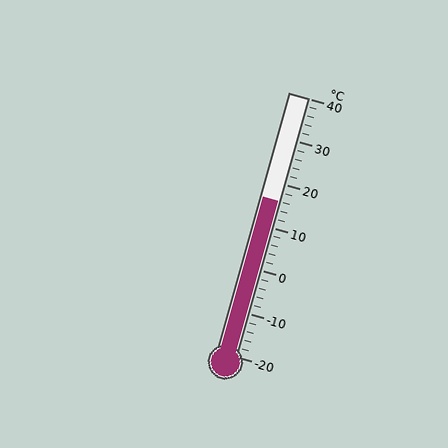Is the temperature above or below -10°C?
The temperature is above -10°C.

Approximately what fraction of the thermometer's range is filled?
The thermometer is filled to approximately 60% of its range.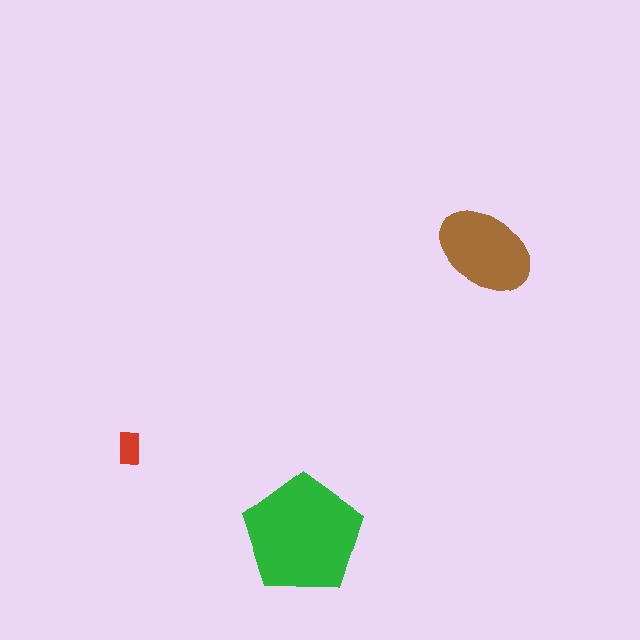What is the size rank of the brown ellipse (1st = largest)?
2nd.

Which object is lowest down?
The green pentagon is bottommost.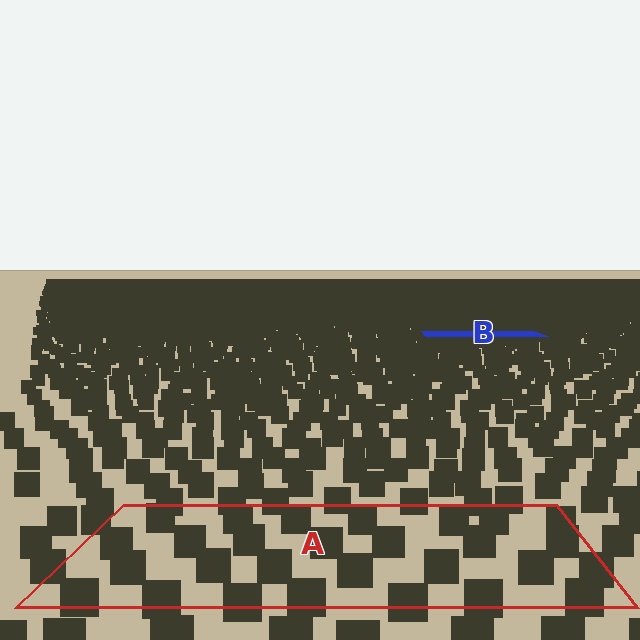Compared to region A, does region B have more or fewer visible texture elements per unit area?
Region B has more texture elements per unit area — they are packed more densely because it is farther away.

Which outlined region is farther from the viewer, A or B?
Region B is farther from the viewer — the texture elements inside it appear smaller and more densely packed.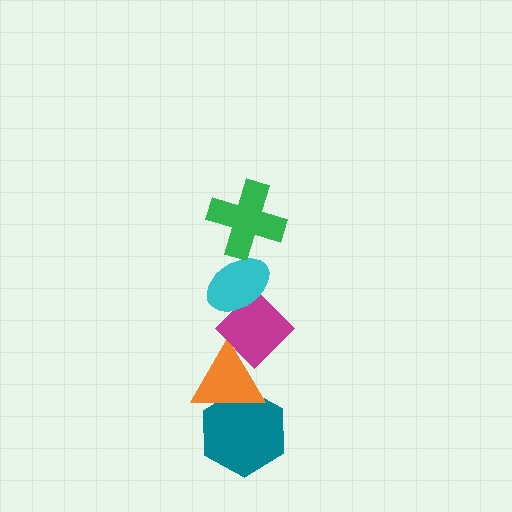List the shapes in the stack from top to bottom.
From top to bottom: the green cross, the cyan ellipse, the magenta diamond, the orange triangle, the teal hexagon.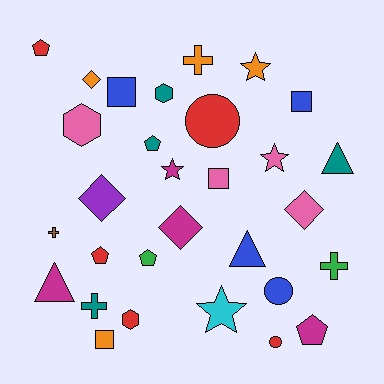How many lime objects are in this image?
There are no lime objects.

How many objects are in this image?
There are 30 objects.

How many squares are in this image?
There are 4 squares.